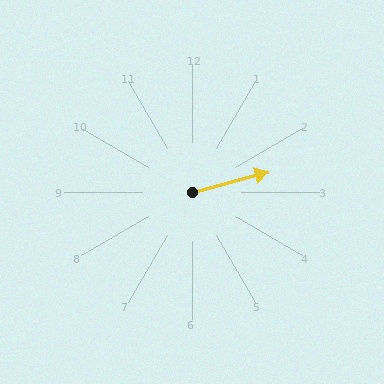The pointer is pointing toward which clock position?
Roughly 3 o'clock.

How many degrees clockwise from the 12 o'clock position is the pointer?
Approximately 75 degrees.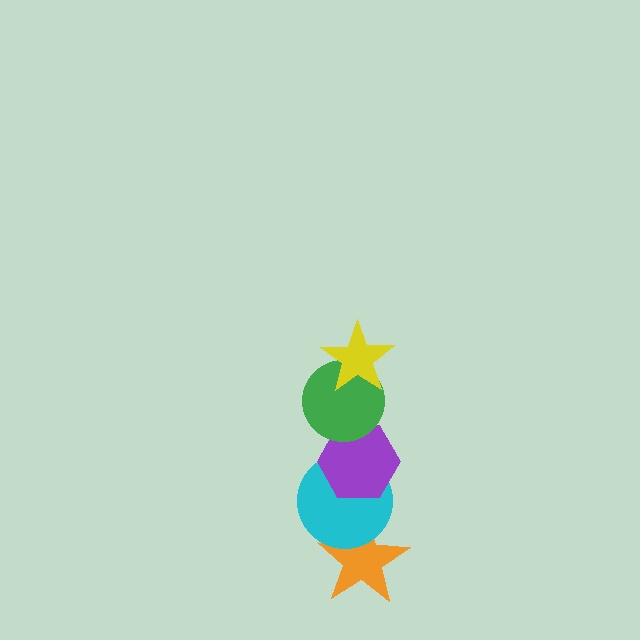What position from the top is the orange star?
The orange star is 5th from the top.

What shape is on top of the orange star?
The cyan circle is on top of the orange star.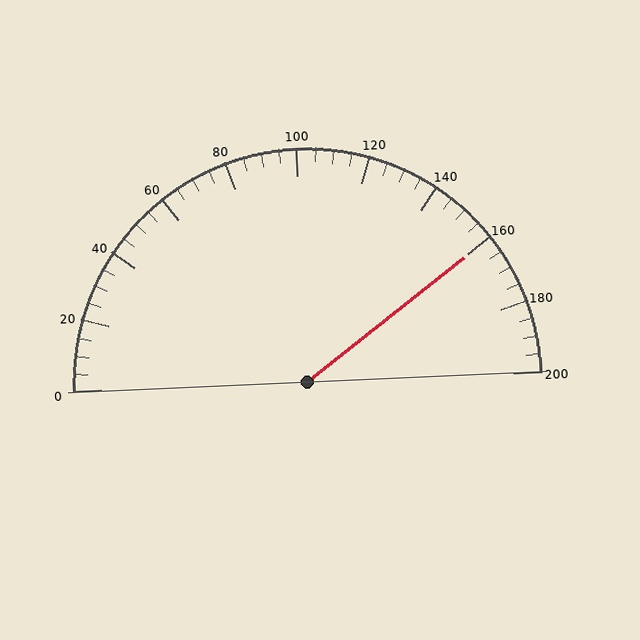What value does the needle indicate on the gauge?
The needle indicates approximately 160.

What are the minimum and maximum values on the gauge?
The gauge ranges from 0 to 200.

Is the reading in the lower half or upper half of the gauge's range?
The reading is in the upper half of the range (0 to 200).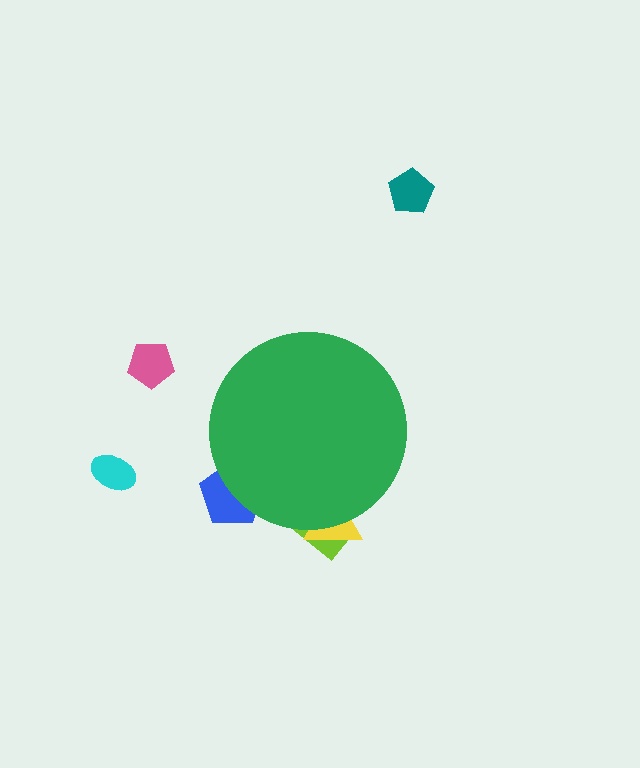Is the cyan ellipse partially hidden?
No, the cyan ellipse is fully visible.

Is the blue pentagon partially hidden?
Yes, the blue pentagon is partially hidden behind the green circle.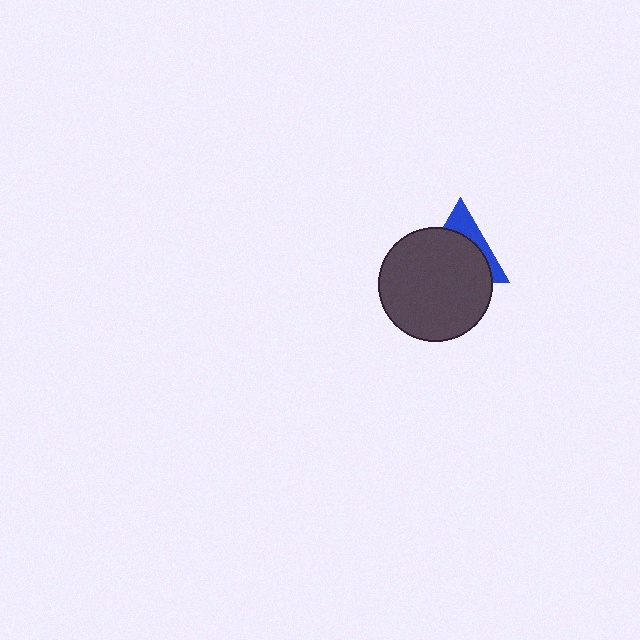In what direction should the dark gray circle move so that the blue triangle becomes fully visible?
The dark gray circle should move down. That is the shortest direction to clear the overlap and leave the blue triangle fully visible.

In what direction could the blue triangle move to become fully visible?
The blue triangle could move up. That would shift it out from behind the dark gray circle entirely.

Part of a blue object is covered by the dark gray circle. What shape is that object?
It is a triangle.